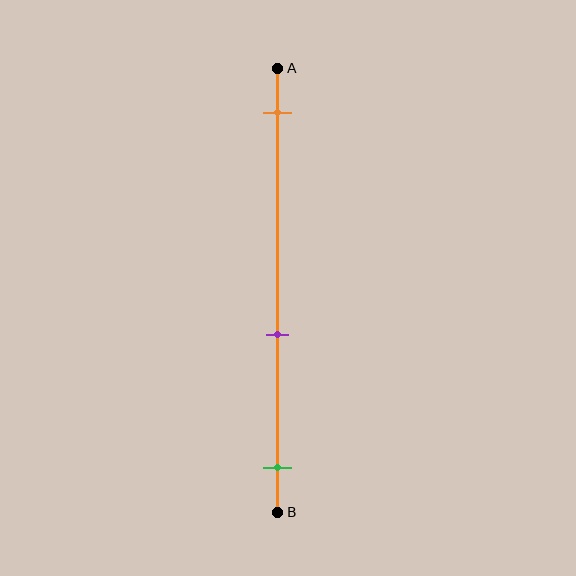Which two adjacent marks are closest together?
The purple and green marks are the closest adjacent pair.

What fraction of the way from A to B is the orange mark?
The orange mark is approximately 10% (0.1) of the way from A to B.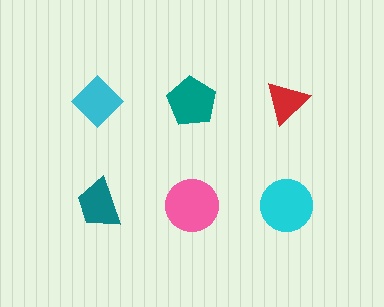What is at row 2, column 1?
A teal trapezoid.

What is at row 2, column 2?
A pink circle.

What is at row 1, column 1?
A cyan diamond.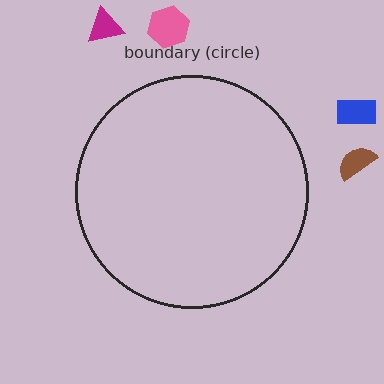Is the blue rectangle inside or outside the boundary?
Outside.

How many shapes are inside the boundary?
0 inside, 4 outside.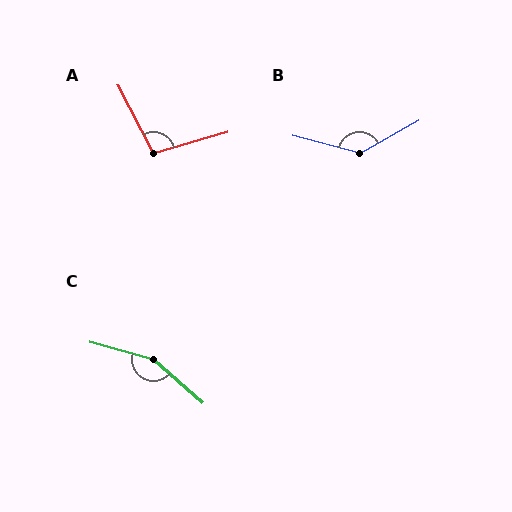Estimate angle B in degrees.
Approximately 136 degrees.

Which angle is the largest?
C, at approximately 154 degrees.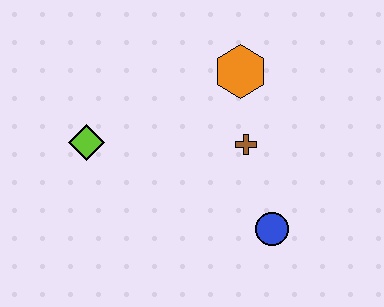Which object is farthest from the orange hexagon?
The lime diamond is farthest from the orange hexagon.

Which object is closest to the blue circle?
The brown cross is closest to the blue circle.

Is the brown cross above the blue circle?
Yes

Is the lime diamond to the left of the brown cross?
Yes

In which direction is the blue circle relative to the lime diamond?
The blue circle is to the right of the lime diamond.